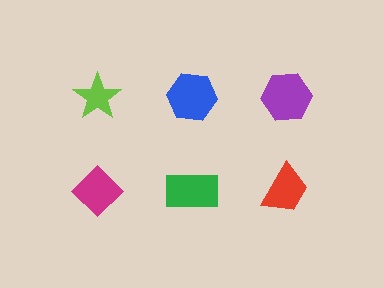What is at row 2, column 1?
A magenta diamond.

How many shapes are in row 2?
3 shapes.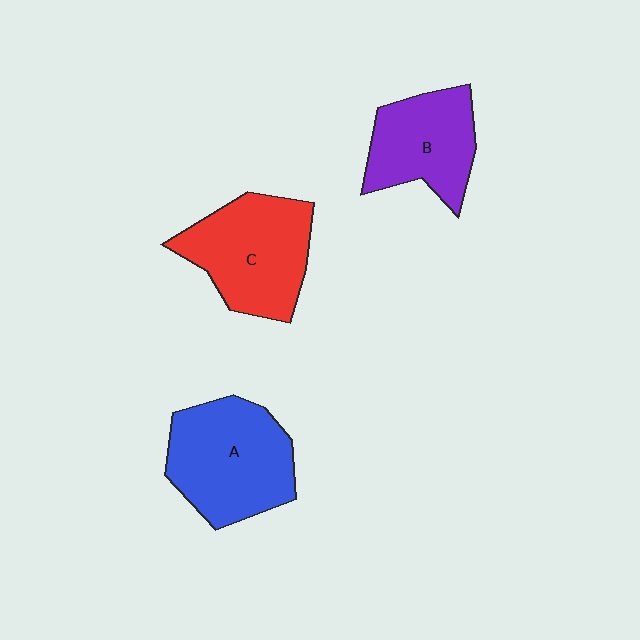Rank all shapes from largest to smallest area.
From largest to smallest: A (blue), C (red), B (purple).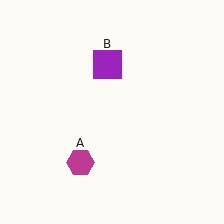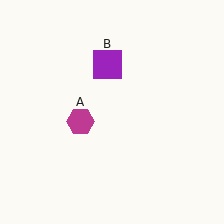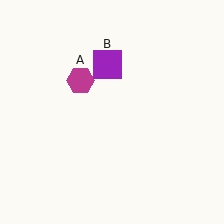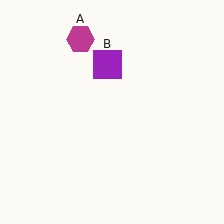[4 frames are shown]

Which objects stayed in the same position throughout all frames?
Purple square (object B) remained stationary.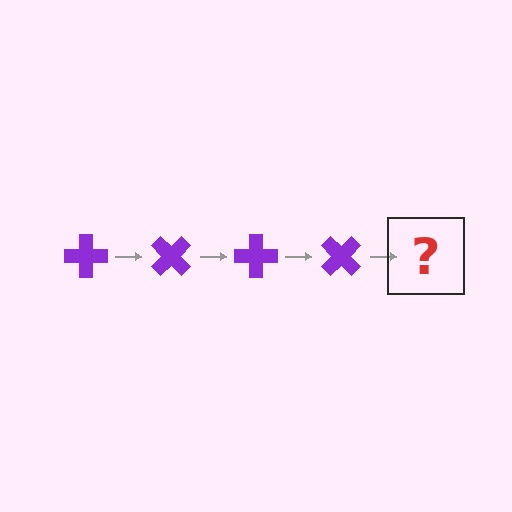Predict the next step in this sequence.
The next step is a purple cross rotated 180 degrees.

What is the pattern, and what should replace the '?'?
The pattern is that the cross rotates 45 degrees each step. The '?' should be a purple cross rotated 180 degrees.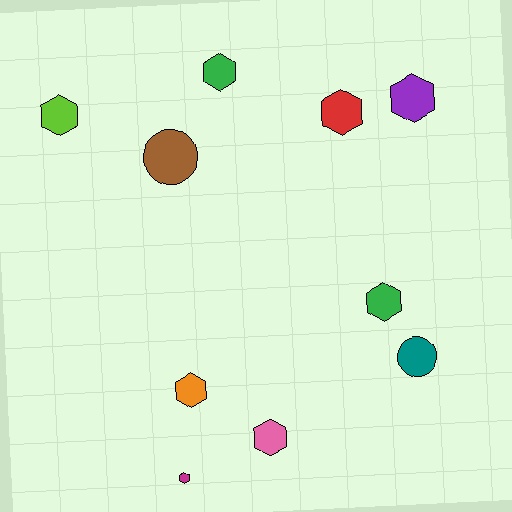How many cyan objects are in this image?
There are no cyan objects.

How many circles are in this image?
There are 2 circles.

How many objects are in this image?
There are 10 objects.